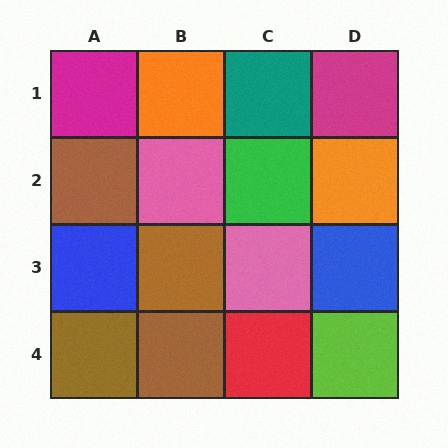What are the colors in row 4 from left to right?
Brown, brown, red, lime.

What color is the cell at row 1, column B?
Orange.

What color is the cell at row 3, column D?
Blue.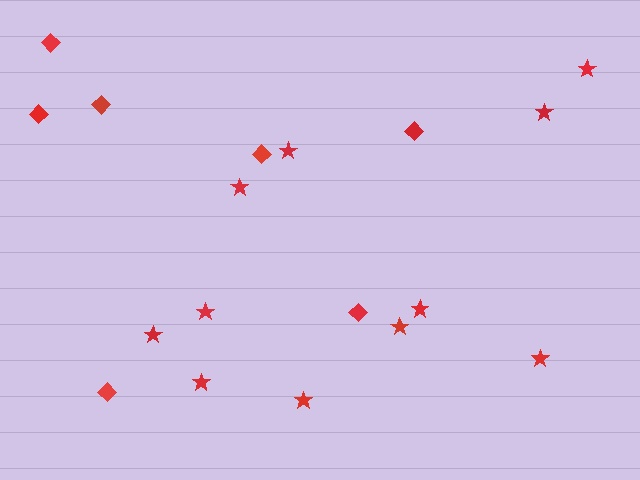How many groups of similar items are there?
There are 2 groups: one group of stars (11) and one group of diamonds (7).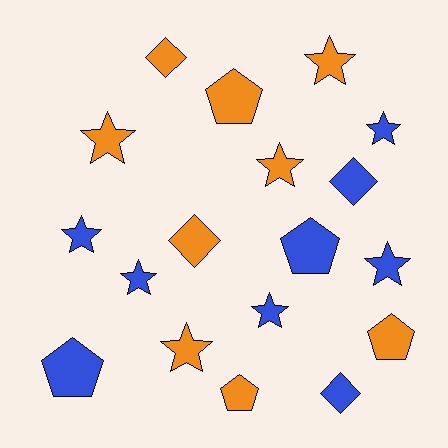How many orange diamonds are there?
There are 2 orange diamonds.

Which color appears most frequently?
Blue, with 9 objects.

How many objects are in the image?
There are 18 objects.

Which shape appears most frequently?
Star, with 9 objects.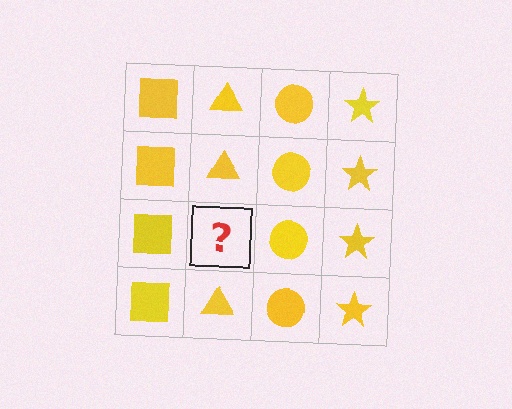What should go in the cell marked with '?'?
The missing cell should contain a yellow triangle.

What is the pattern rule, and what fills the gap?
The rule is that each column has a consistent shape. The gap should be filled with a yellow triangle.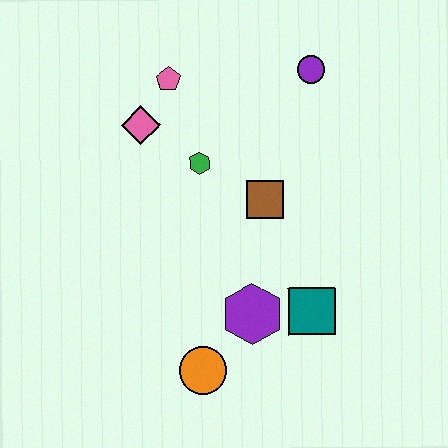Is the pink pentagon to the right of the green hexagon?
No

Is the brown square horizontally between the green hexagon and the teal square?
Yes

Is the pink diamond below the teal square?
No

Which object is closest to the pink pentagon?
The pink diamond is closest to the pink pentagon.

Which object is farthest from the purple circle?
The orange circle is farthest from the purple circle.